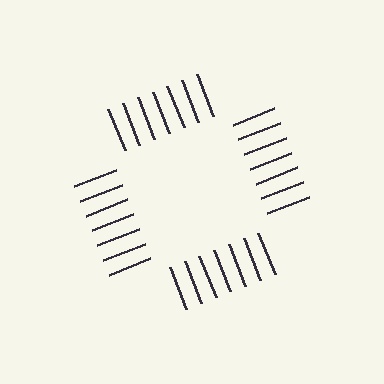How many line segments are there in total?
28 — 7 along each of the 4 edges.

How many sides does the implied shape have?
4 sides — the line-ends trace a square.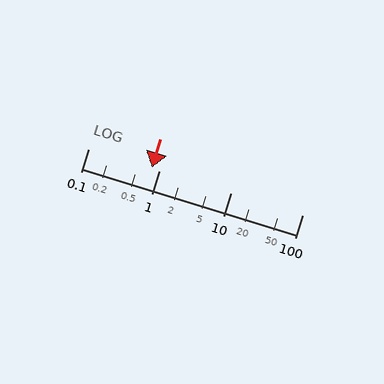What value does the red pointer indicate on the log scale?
The pointer indicates approximately 0.77.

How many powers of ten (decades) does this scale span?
The scale spans 3 decades, from 0.1 to 100.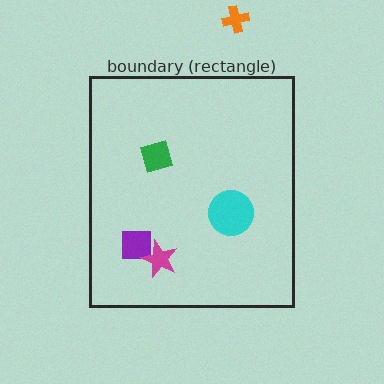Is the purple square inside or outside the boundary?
Inside.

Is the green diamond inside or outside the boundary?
Inside.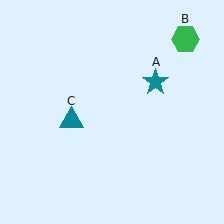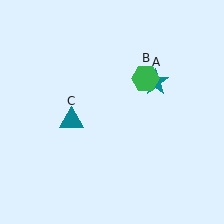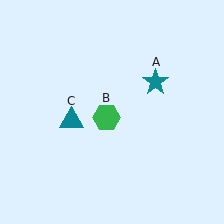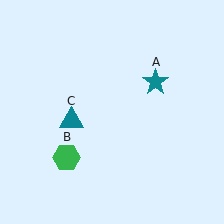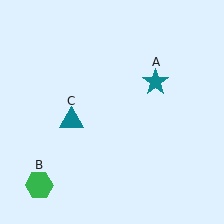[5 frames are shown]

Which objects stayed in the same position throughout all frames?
Teal star (object A) and teal triangle (object C) remained stationary.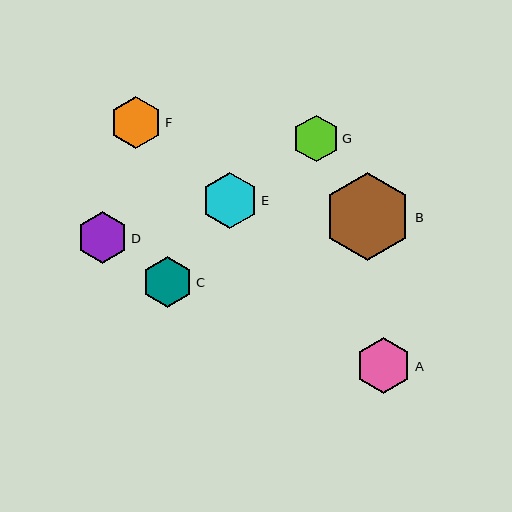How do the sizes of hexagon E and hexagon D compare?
Hexagon E and hexagon D are approximately the same size.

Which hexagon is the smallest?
Hexagon G is the smallest with a size of approximately 46 pixels.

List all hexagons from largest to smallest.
From largest to smallest: B, A, E, D, F, C, G.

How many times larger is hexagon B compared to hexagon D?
Hexagon B is approximately 1.7 times the size of hexagon D.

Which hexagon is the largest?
Hexagon B is the largest with a size of approximately 88 pixels.